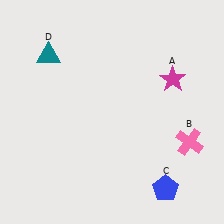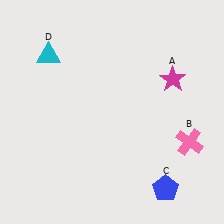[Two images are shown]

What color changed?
The triangle (D) changed from teal in Image 1 to cyan in Image 2.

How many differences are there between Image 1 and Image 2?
There is 1 difference between the two images.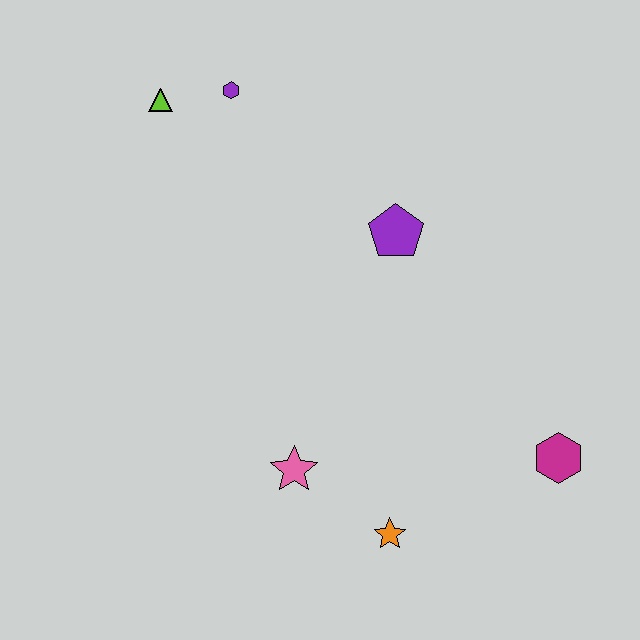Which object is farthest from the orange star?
The lime triangle is farthest from the orange star.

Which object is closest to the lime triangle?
The purple hexagon is closest to the lime triangle.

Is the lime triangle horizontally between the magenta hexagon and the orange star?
No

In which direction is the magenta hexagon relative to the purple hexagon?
The magenta hexagon is below the purple hexagon.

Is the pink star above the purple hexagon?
No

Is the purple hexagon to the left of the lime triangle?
No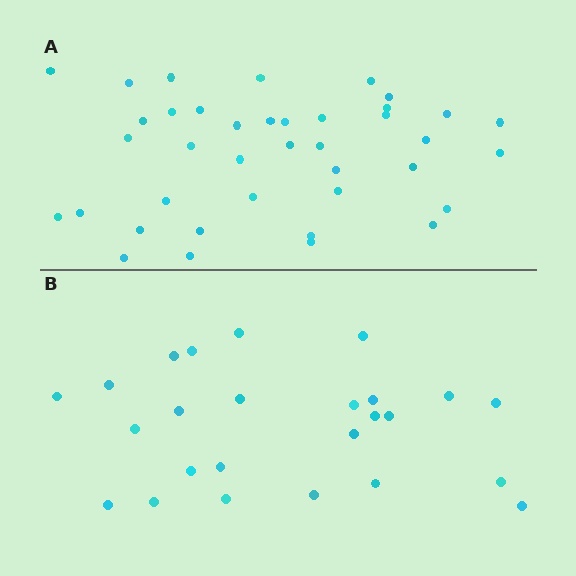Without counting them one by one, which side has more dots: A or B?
Region A (the top region) has more dots.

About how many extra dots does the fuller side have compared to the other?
Region A has approximately 15 more dots than region B.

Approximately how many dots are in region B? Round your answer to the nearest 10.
About 20 dots. (The exact count is 25, which rounds to 20.)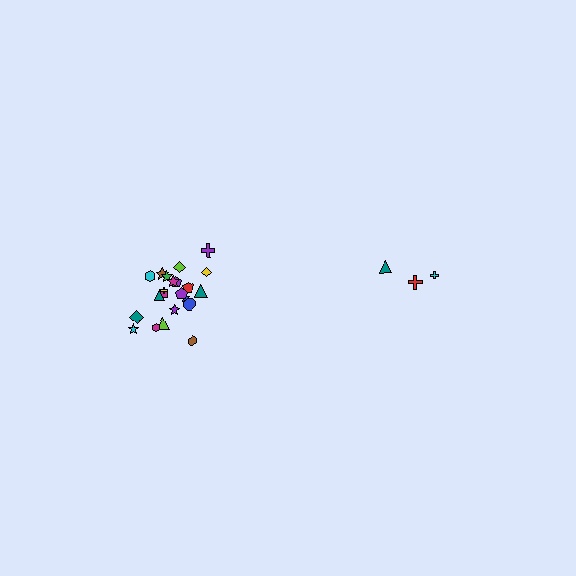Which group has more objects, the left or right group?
The left group.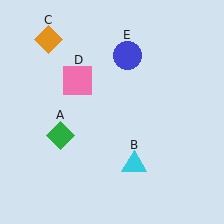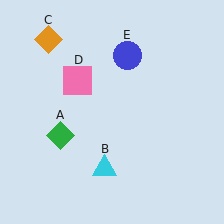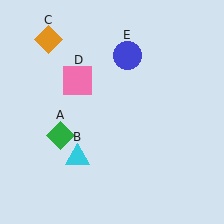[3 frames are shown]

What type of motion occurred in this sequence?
The cyan triangle (object B) rotated clockwise around the center of the scene.